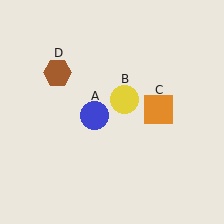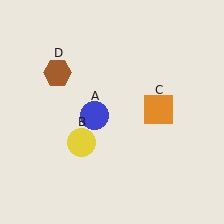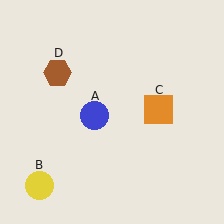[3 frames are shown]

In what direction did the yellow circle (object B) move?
The yellow circle (object B) moved down and to the left.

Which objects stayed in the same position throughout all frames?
Blue circle (object A) and orange square (object C) and brown hexagon (object D) remained stationary.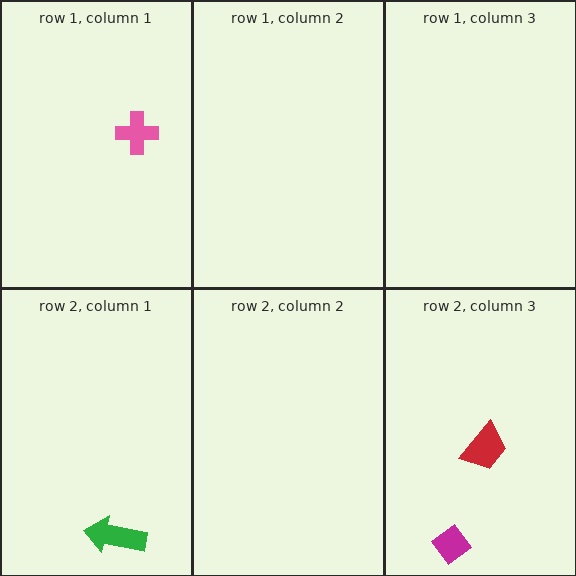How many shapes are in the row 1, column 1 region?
1.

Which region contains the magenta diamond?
The row 2, column 3 region.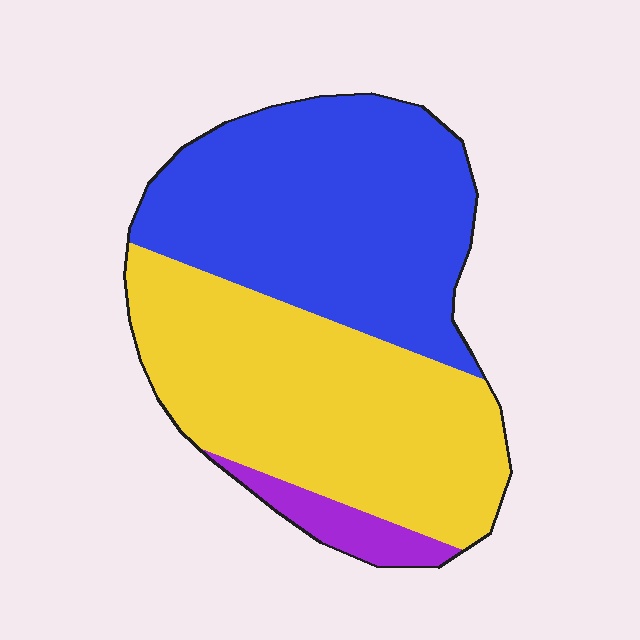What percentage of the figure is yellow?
Yellow covers about 45% of the figure.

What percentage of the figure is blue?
Blue covers roughly 45% of the figure.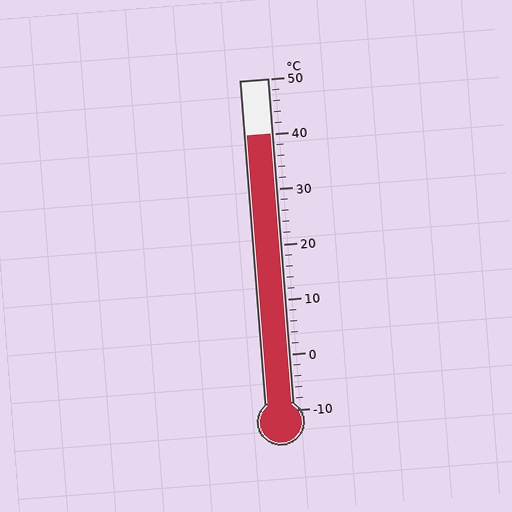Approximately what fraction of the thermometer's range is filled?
The thermometer is filled to approximately 85% of its range.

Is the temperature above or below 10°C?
The temperature is above 10°C.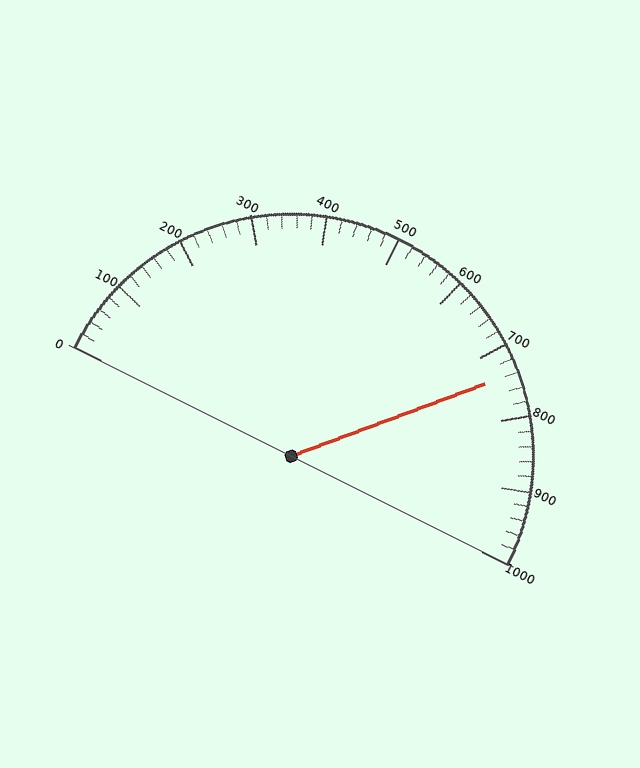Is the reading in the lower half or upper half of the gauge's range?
The reading is in the upper half of the range (0 to 1000).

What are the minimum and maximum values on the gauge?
The gauge ranges from 0 to 1000.